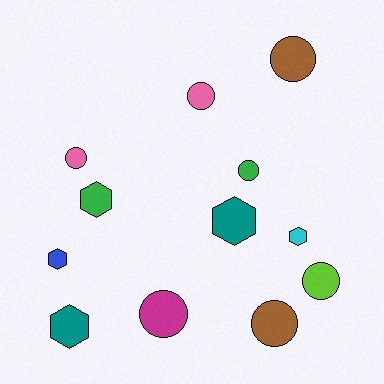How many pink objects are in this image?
There are 2 pink objects.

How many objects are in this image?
There are 12 objects.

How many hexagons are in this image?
There are 5 hexagons.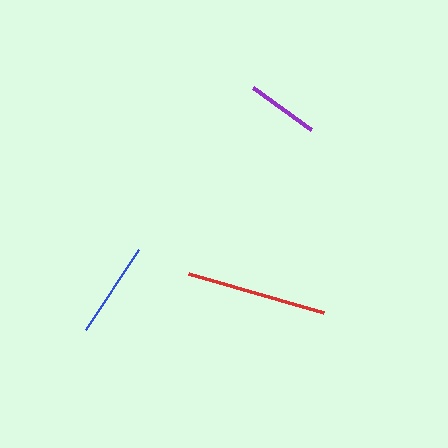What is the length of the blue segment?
The blue segment is approximately 96 pixels long.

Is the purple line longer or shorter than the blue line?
The blue line is longer than the purple line.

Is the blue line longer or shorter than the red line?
The red line is longer than the blue line.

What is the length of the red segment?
The red segment is approximately 140 pixels long.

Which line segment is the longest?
The red line is the longest at approximately 140 pixels.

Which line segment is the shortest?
The purple line is the shortest at approximately 72 pixels.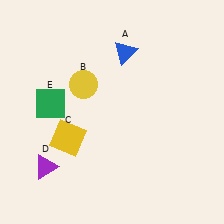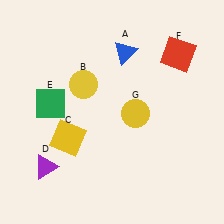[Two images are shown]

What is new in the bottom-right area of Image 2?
A yellow circle (G) was added in the bottom-right area of Image 2.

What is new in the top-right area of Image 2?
A red square (F) was added in the top-right area of Image 2.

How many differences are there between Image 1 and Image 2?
There are 2 differences between the two images.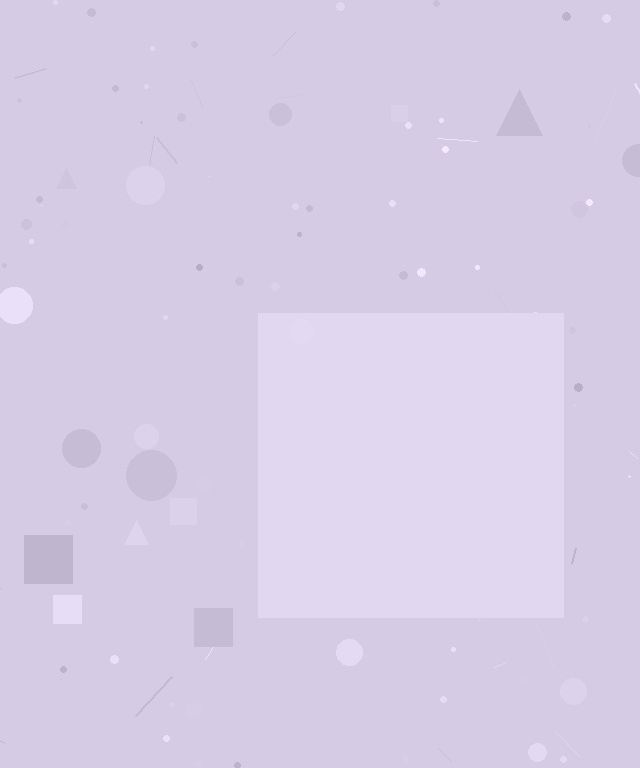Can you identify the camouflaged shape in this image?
The camouflaged shape is a square.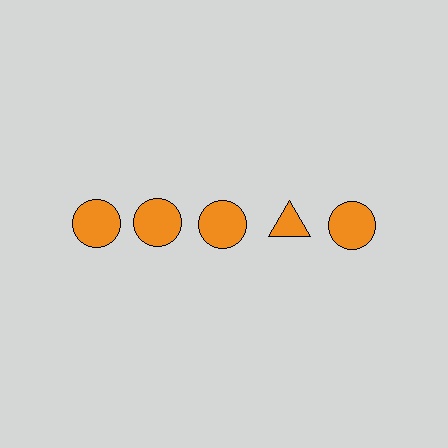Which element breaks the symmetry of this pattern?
The orange triangle in the top row, second from right column breaks the symmetry. All other shapes are orange circles.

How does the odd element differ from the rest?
It has a different shape: triangle instead of circle.